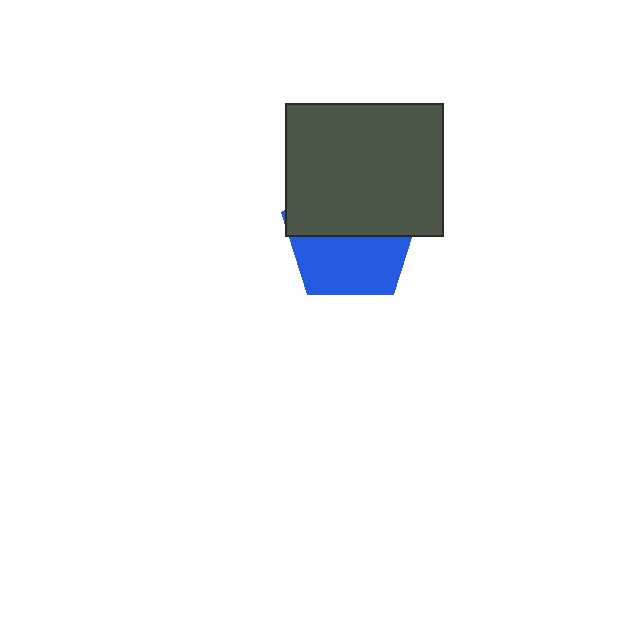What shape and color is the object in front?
The object in front is a dark gray rectangle.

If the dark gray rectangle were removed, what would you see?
You would see the complete blue pentagon.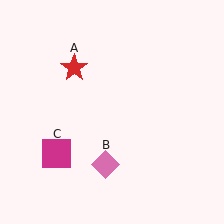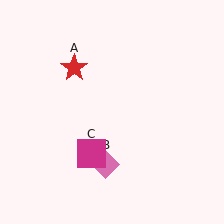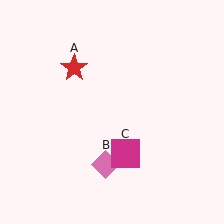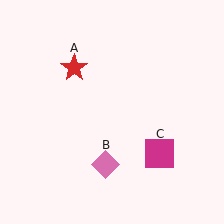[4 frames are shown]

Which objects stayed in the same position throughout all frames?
Red star (object A) and pink diamond (object B) remained stationary.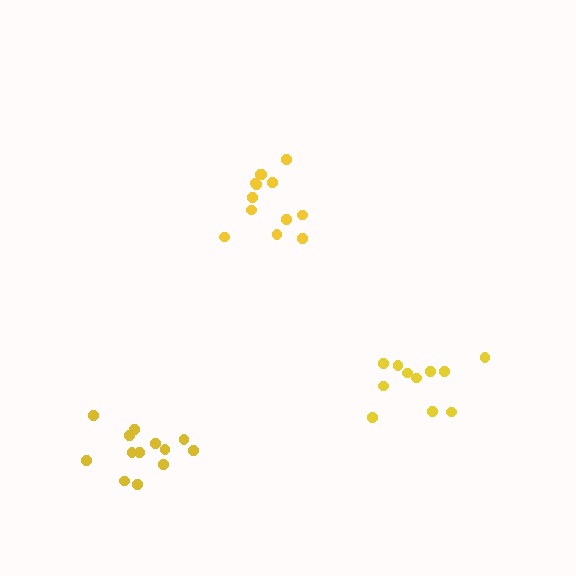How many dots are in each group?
Group 1: 13 dots, Group 2: 13 dots, Group 3: 11 dots (37 total).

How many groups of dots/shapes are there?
There are 3 groups.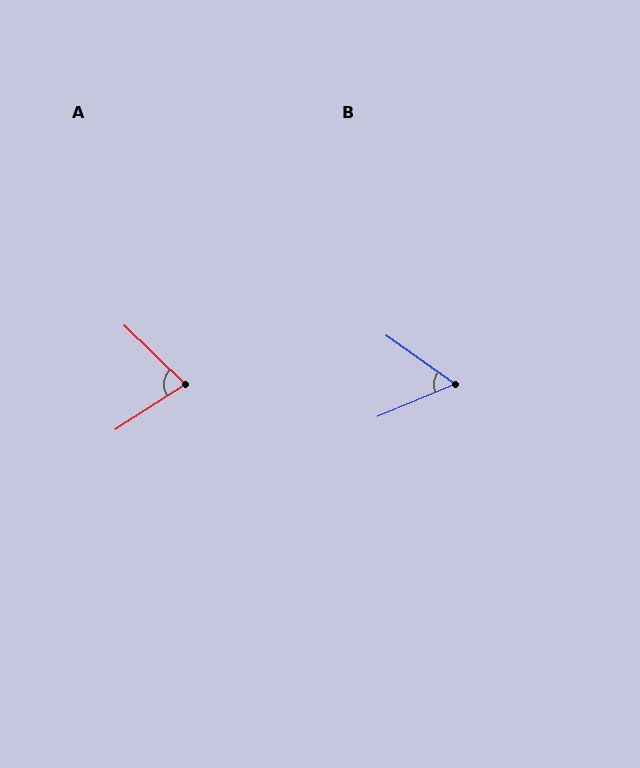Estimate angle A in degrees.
Approximately 77 degrees.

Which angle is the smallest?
B, at approximately 58 degrees.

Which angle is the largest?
A, at approximately 77 degrees.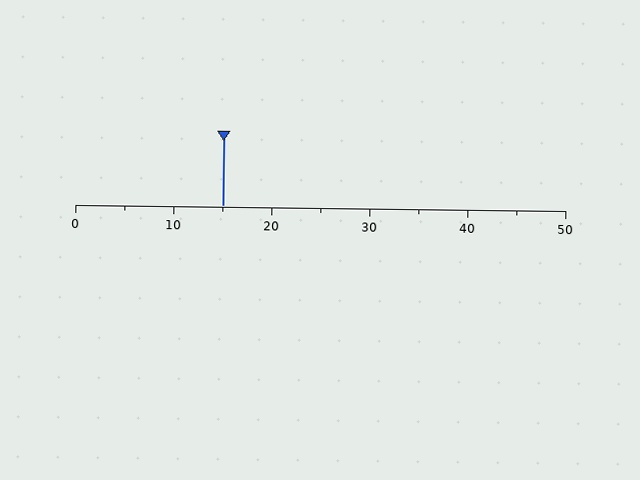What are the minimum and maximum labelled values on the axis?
The axis runs from 0 to 50.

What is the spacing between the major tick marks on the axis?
The major ticks are spaced 10 apart.